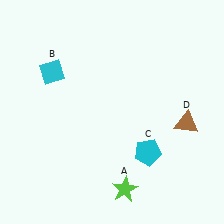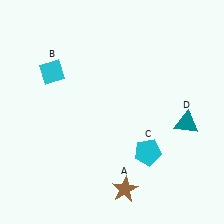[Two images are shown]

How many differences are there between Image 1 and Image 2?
There are 2 differences between the two images.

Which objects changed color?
A changed from lime to brown. D changed from brown to teal.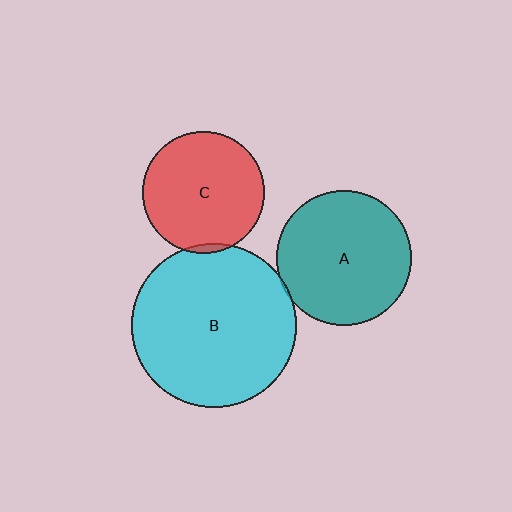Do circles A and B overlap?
Yes.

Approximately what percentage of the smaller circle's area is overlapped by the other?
Approximately 5%.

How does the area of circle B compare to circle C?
Approximately 1.8 times.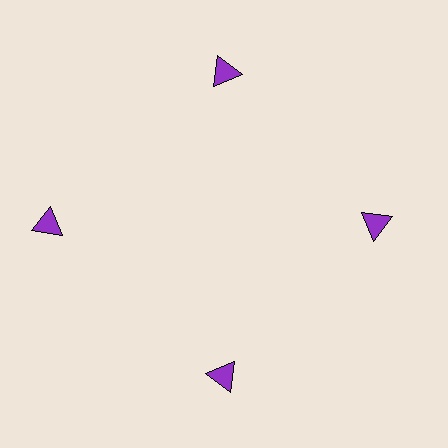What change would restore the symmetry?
The symmetry would be restored by moving it inward, back onto the ring so that all 4 triangles sit at equal angles and equal distance from the center.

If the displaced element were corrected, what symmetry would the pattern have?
It would have 4-fold rotational symmetry — the pattern would map onto itself every 90 degrees.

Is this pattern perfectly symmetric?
No. The 4 purple triangles are arranged in a ring, but one element near the 9 o'clock position is pushed outward from the center, breaking the 4-fold rotational symmetry.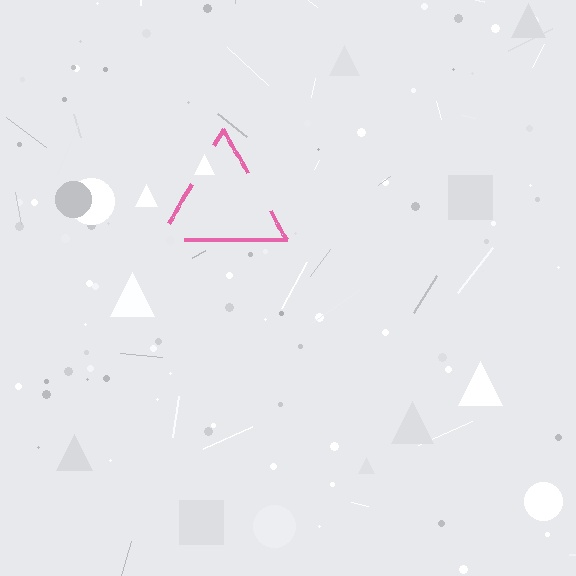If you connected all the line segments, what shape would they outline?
They would outline a triangle.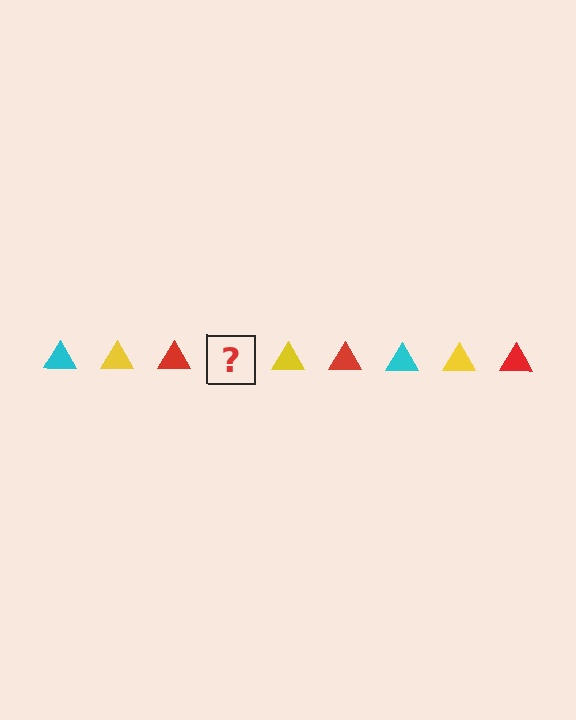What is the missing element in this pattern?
The missing element is a cyan triangle.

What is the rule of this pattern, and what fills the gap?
The rule is that the pattern cycles through cyan, yellow, red triangles. The gap should be filled with a cyan triangle.